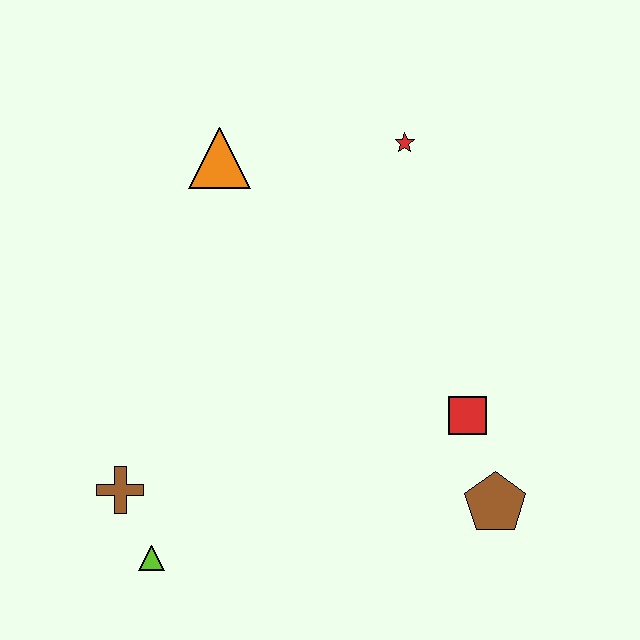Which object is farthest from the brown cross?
The red star is farthest from the brown cross.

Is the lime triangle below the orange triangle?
Yes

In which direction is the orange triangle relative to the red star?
The orange triangle is to the left of the red star.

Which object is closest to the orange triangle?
The red star is closest to the orange triangle.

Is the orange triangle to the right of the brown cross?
Yes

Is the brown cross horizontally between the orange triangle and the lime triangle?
No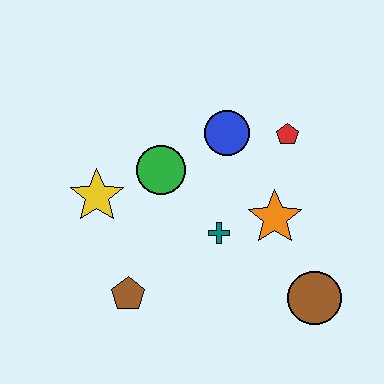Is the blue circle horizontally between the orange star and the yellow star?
Yes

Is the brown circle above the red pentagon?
No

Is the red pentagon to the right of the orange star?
Yes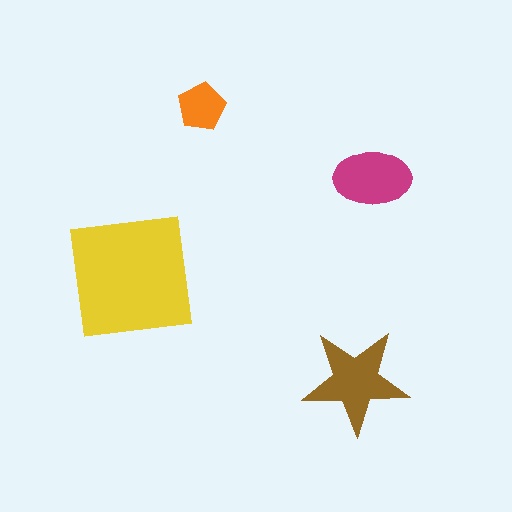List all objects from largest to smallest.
The yellow square, the brown star, the magenta ellipse, the orange pentagon.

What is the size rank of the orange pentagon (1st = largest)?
4th.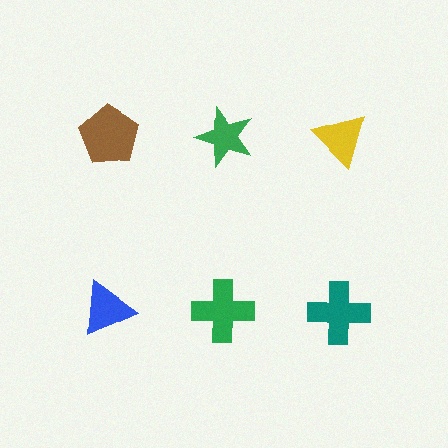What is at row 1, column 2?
A green star.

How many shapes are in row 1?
3 shapes.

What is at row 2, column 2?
A green cross.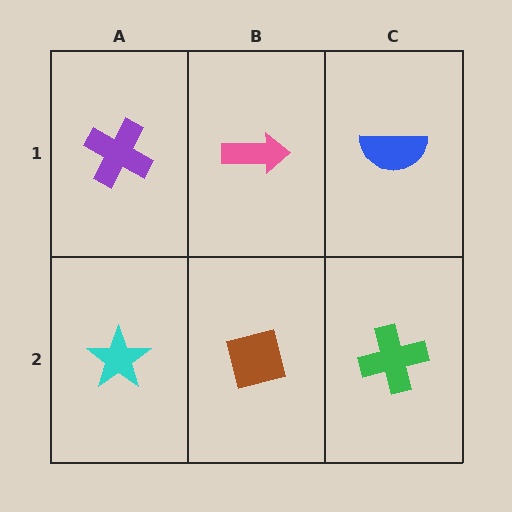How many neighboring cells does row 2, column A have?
2.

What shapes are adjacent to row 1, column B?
A brown square (row 2, column B), a purple cross (row 1, column A), a blue semicircle (row 1, column C).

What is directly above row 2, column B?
A pink arrow.